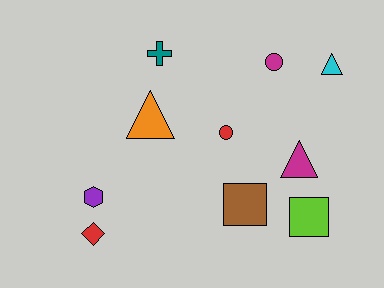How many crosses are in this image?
There is 1 cross.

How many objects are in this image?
There are 10 objects.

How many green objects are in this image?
There are no green objects.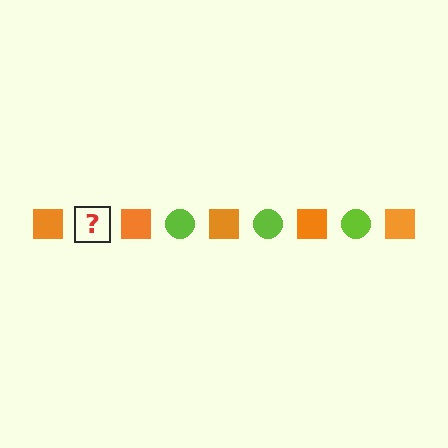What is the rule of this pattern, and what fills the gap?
The rule is that the pattern alternates between orange square and lime circle. The gap should be filled with a lime circle.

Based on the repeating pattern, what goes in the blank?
The blank should be a lime circle.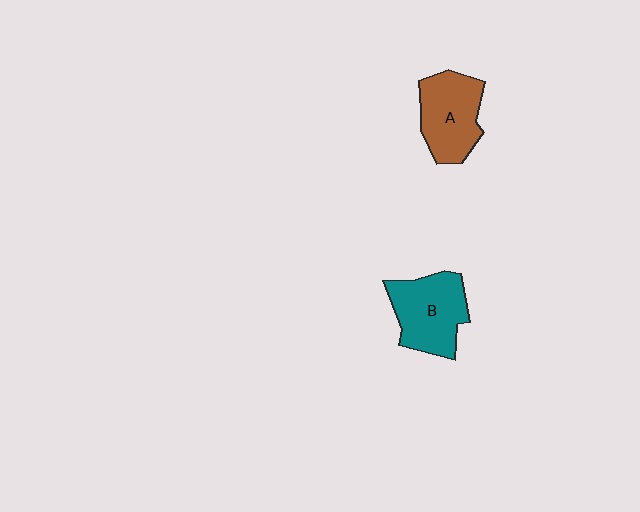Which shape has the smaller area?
Shape A (brown).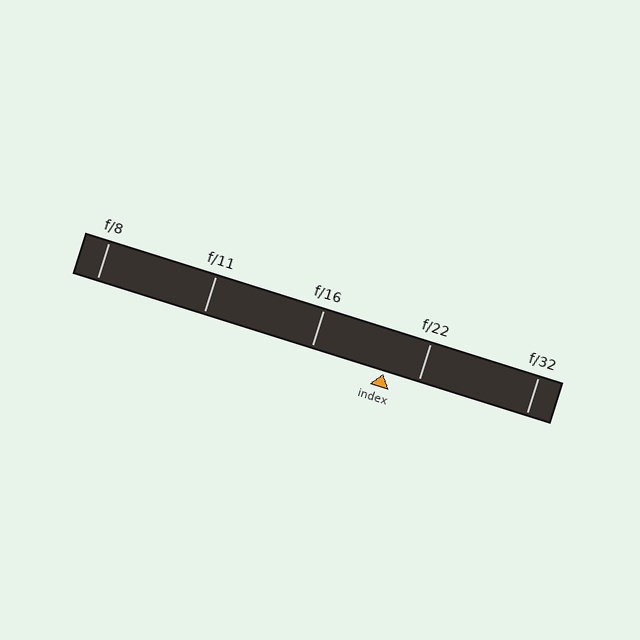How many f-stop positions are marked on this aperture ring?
There are 5 f-stop positions marked.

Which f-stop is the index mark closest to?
The index mark is closest to f/22.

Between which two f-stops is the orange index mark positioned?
The index mark is between f/16 and f/22.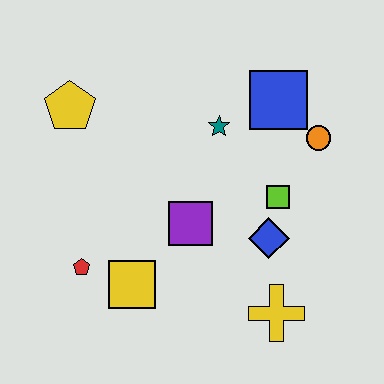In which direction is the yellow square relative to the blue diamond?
The yellow square is to the left of the blue diamond.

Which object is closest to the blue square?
The orange circle is closest to the blue square.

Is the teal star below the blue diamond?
No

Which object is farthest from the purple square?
The yellow pentagon is farthest from the purple square.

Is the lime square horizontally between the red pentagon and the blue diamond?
No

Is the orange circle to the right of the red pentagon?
Yes